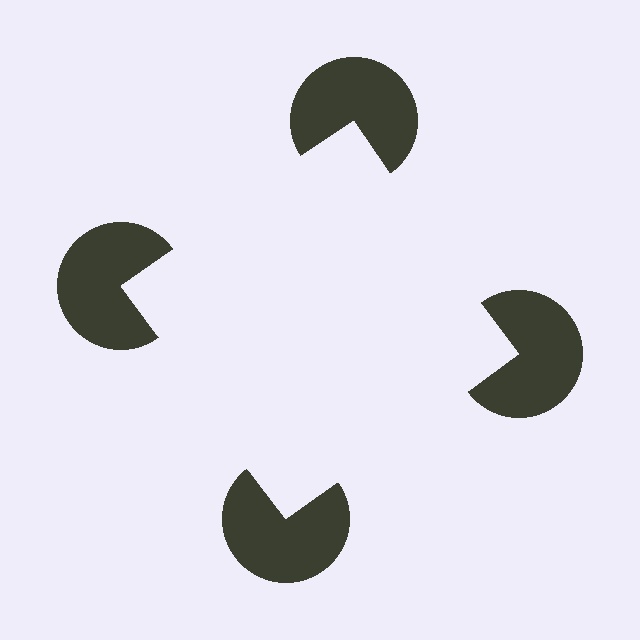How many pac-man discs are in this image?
There are 4 — one at each vertex of the illusory square.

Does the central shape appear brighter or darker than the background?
It typically appears slightly brighter than the background, even though no actual brightness change is drawn.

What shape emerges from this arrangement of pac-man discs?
An illusory square — its edges are inferred from the aligned wedge cuts in the pac-man discs, not physically drawn.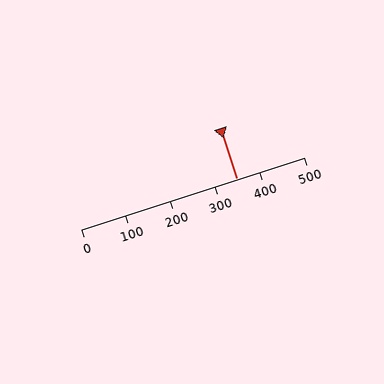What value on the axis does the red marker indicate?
The marker indicates approximately 350.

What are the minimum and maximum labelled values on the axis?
The axis runs from 0 to 500.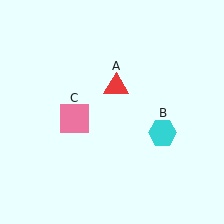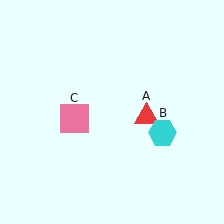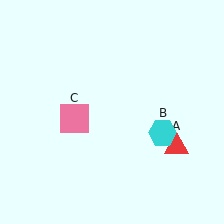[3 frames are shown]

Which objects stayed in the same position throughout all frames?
Cyan hexagon (object B) and pink square (object C) remained stationary.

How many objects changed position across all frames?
1 object changed position: red triangle (object A).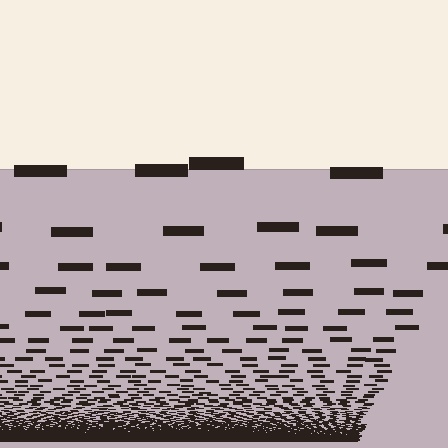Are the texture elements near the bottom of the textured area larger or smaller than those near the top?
Smaller. The gradient is inverted — elements near the bottom are smaller and denser.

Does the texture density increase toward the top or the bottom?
Density increases toward the bottom.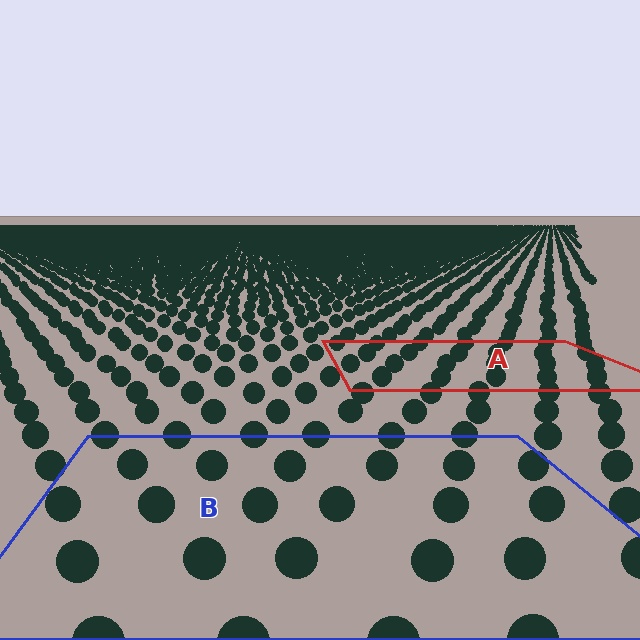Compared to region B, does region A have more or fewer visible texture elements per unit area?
Region A has more texture elements per unit area — they are packed more densely because it is farther away.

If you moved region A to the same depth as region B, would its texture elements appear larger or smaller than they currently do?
They would appear larger. At a closer depth, the same texture elements are projected at a bigger on-screen size.